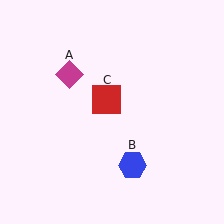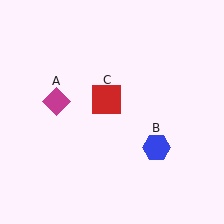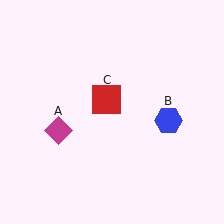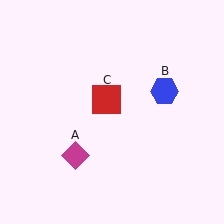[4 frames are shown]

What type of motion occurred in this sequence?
The magenta diamond (object A), blue hexagon (object B) rotated counterclockwise around the center of the scene.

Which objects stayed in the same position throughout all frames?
Red square (object C) remained stationary.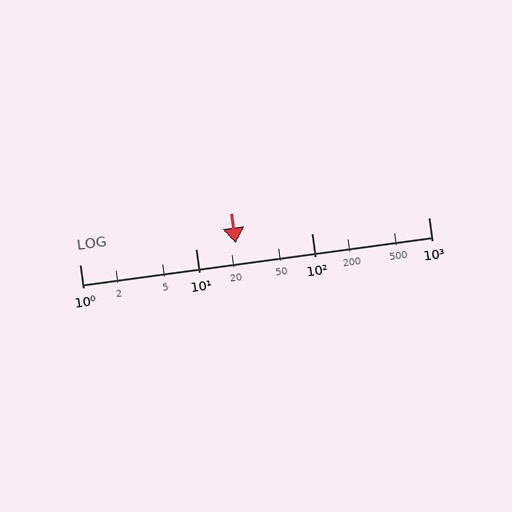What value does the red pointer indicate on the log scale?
The pointer indicates approximately 22.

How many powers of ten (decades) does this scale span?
The scale spans 3 decades, from 1 to 1000.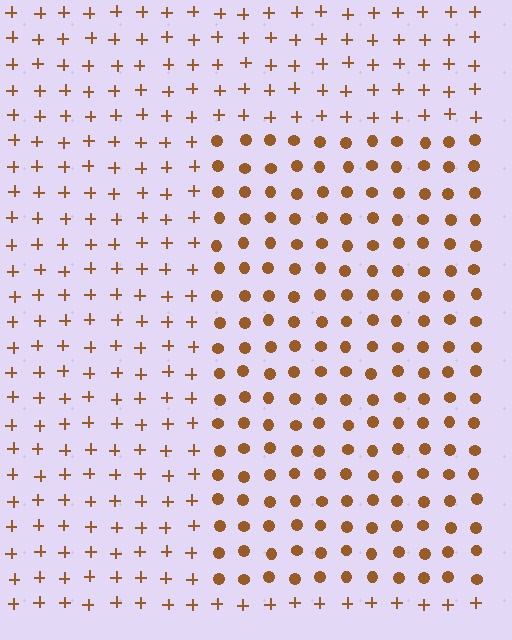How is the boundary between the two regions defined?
The boundary is defined by a change in element shape: circles inside vs. plus signs outside. All elements share the same color and spacing.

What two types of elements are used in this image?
The image uses circles inside the rectangle region and plus signs outside it.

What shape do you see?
I see a rectangle.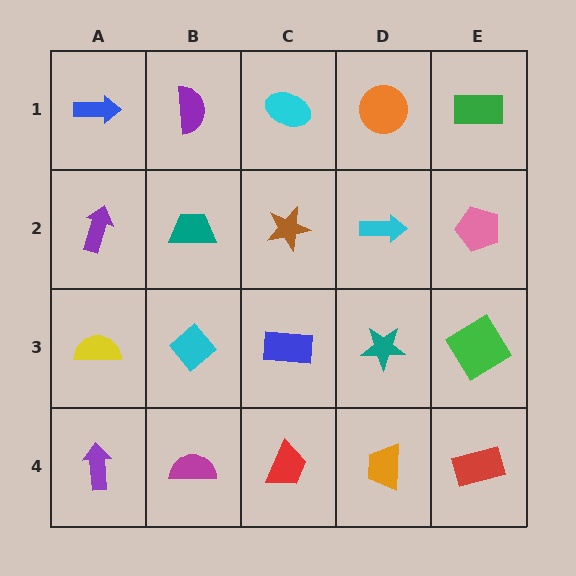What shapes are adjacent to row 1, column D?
A cyan arrow (row 2, column D), a cyan ellipse (row 1, column C), a green rectangle (row 1, column E).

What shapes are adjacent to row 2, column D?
An orange circle (row 1, column D), a teal star (row 3, column D), a brown star (row 2, column C), a pink pentagon (row 2, column E).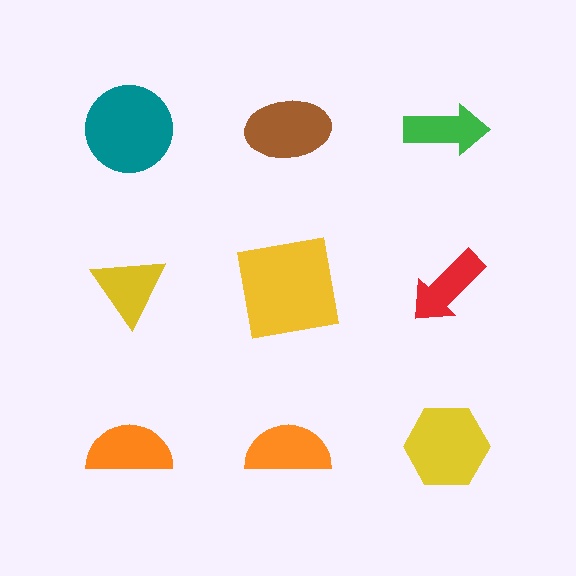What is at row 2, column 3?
A red arrow.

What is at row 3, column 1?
An orange semicircle.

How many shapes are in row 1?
3 shapes.